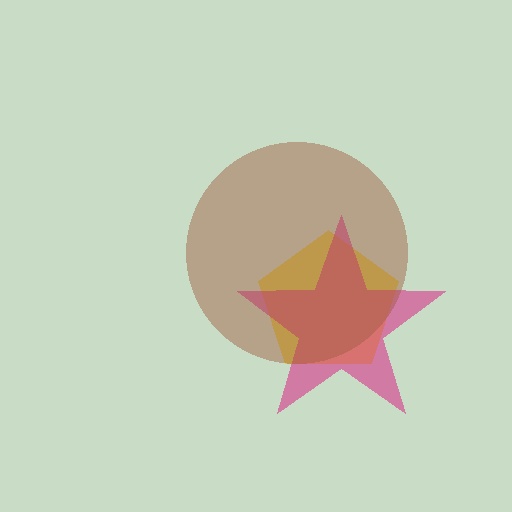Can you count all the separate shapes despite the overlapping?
Yes, there are 3 separate shapes.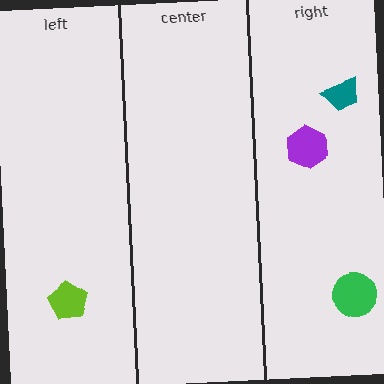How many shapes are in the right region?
3.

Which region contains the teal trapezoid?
The right region.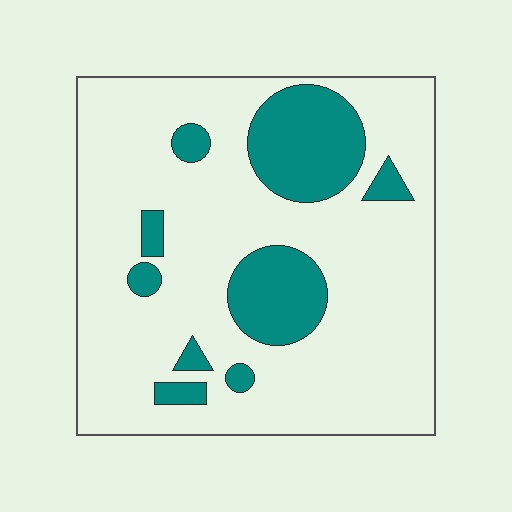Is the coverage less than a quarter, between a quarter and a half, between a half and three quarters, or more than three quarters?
Less than a quarter.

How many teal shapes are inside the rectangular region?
9.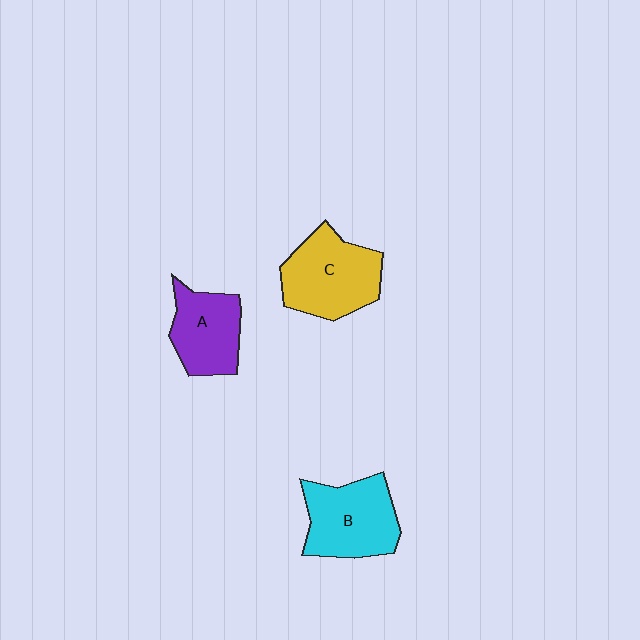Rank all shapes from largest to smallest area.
From largest to smallest: C (yellow), B (cyan), A (purple).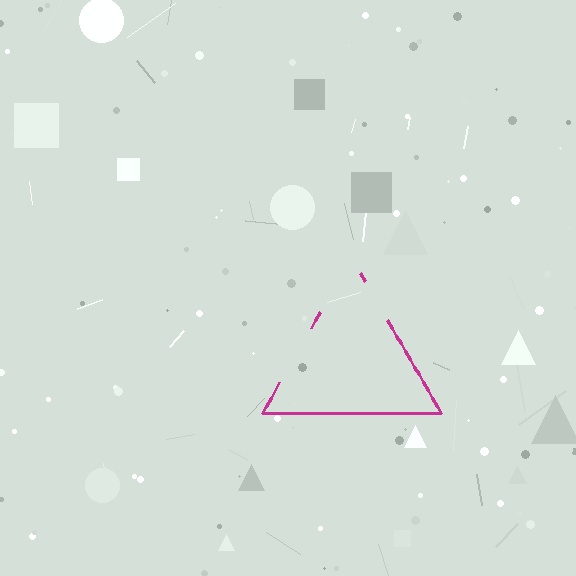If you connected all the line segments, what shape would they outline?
They would outline a triangle.